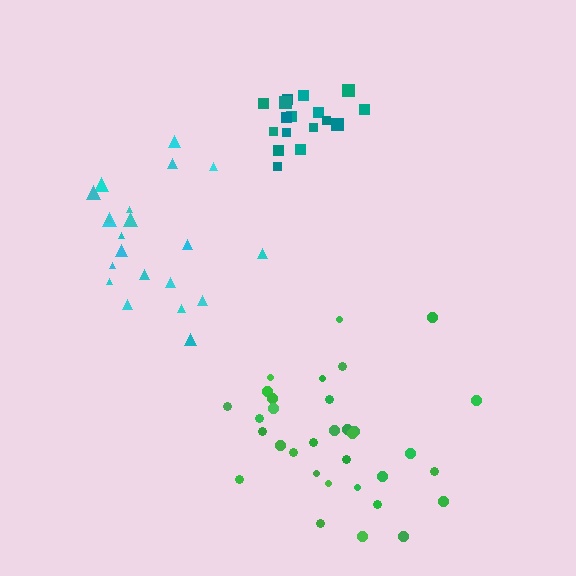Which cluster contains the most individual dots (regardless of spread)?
Green (33).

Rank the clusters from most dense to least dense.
teal, green, cyan.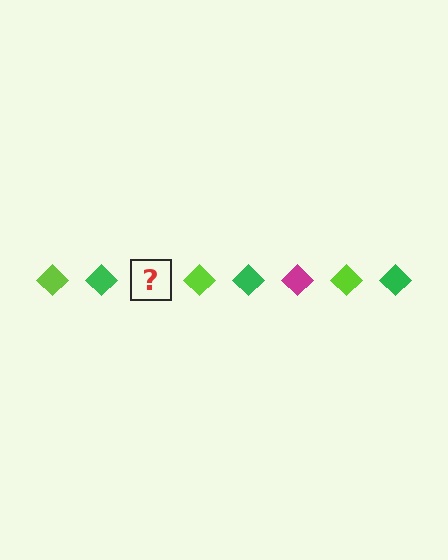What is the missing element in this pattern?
The missing element is a magenta diamond.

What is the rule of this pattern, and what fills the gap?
The rule is that the pattern cycles through lime, green, magenta diamonds. The gap should be filled with a magenta diamond.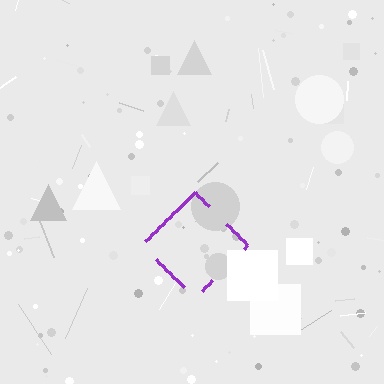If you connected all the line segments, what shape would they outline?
They would outline a diamond.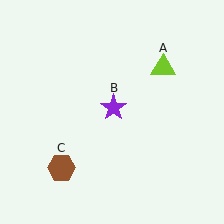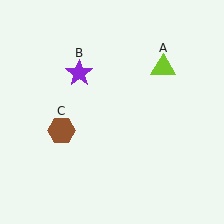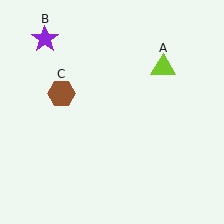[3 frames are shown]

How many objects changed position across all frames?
2 objects changed position: purple star (object B), brown hexagon (object C).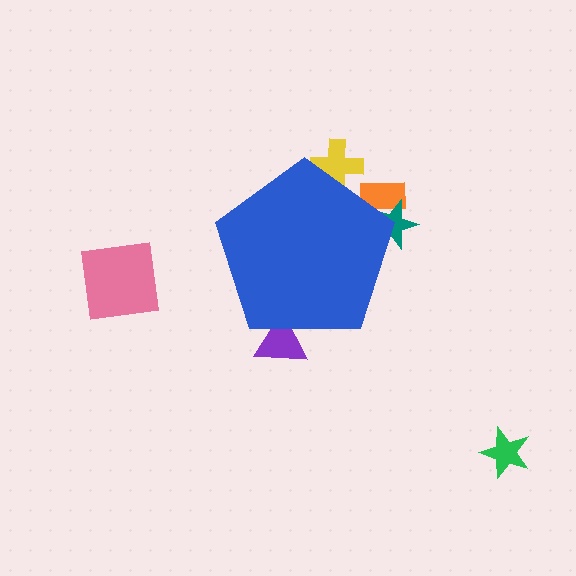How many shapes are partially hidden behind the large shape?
4 shapes are partially hidden.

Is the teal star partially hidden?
Yes, the teal star is partially hidden behind the blue pentagon.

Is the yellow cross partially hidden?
Yes, the yellow cross is partially hidden behind the blue pentagon.